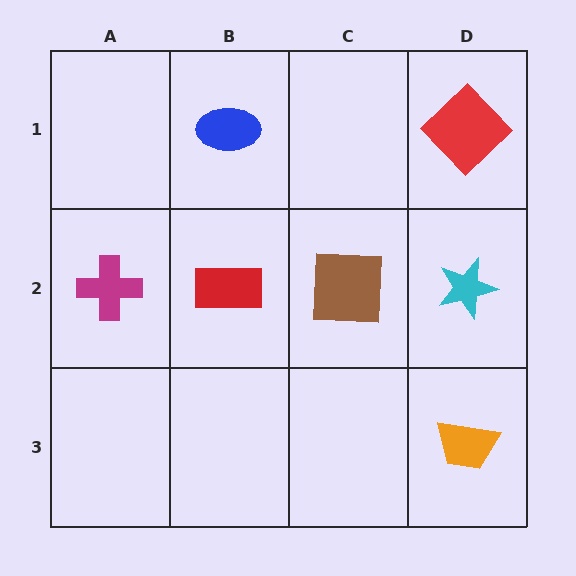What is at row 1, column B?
A blue ellipse.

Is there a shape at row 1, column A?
No, that cell is empty.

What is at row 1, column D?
A red diamond.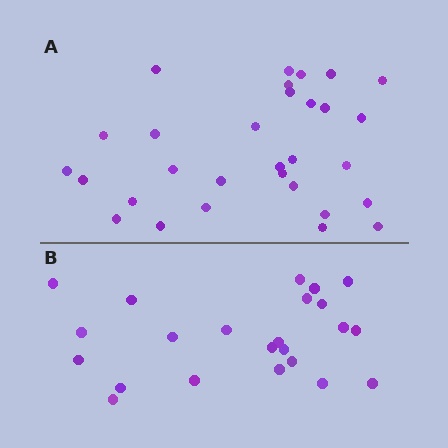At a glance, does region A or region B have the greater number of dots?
Region A (the top region) has more dots.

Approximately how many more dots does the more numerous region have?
Region A has roughly 8 or so more dots than region B.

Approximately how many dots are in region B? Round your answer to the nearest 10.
About 20 dots. (The exact count is 23, which rounds to 20.)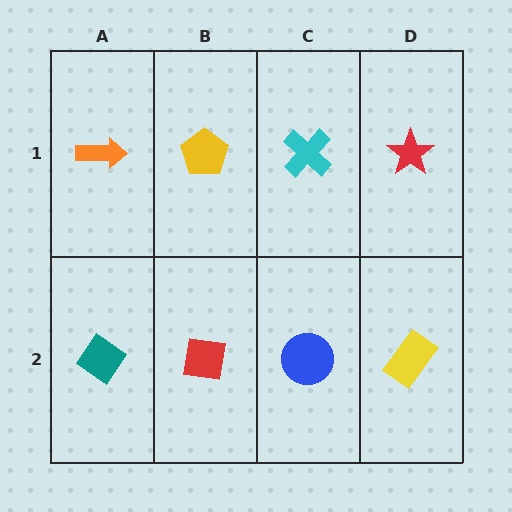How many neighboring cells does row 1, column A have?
2.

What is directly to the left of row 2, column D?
A blue circle.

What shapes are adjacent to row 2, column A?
An orange arrow (row 1, column A), a red square (row 2, column B).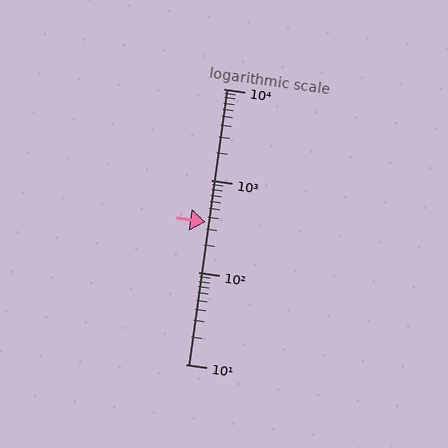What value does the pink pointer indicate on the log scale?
The pointer indicates approximately 350.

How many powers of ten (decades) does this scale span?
The scale spans 3 decades, from 10 to 10000.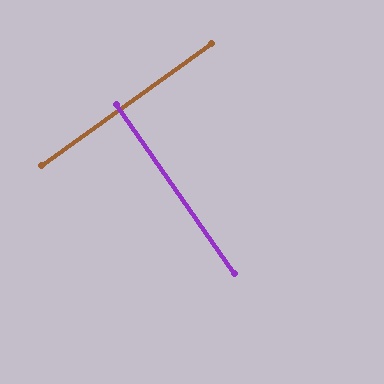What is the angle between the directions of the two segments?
Approximately 89 degrees.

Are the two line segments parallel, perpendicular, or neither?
Perpendicular — they meet at approximately 89°.